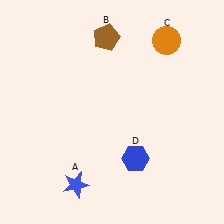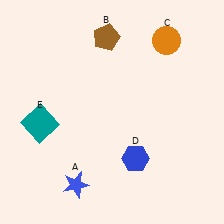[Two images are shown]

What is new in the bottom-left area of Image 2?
A teal square (E) was added in the bottom-left area of Image 2.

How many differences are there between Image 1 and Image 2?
There is 1 difference between the two images.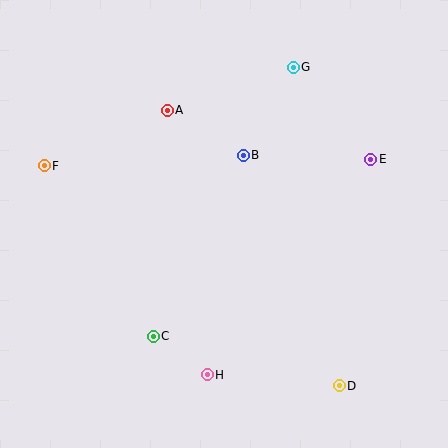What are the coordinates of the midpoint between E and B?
The midpoint between E and B is at (307, 157).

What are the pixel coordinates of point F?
Point F is at (44, 166).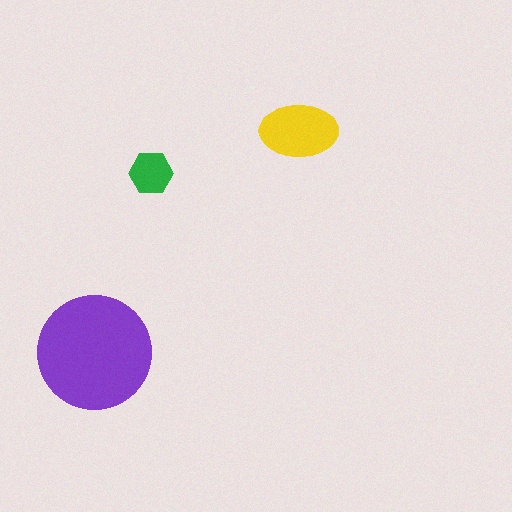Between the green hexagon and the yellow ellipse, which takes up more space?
The yellow ellipse.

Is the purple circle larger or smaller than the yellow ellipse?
Larger.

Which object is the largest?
The purple circle.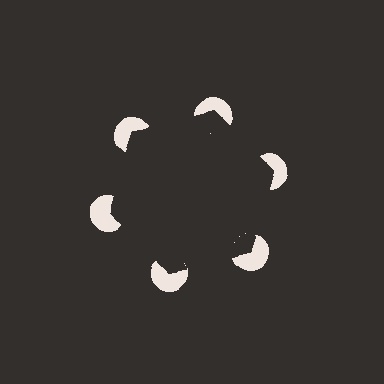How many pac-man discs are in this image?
There are 6 — one at each vertex of the illusory hexagon.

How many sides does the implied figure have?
6 sides.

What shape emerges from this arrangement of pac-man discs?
An illusory hexagon — its edges are inferred from the aligned wedge cuts in the pac-man discs, not physically drawn.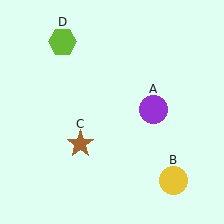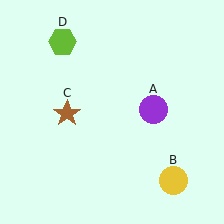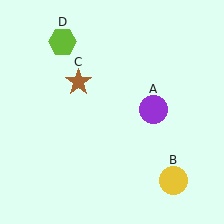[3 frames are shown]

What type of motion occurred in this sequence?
The brown star (object C) rotated clockwise around the center of the scene.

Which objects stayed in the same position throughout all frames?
Purple circle (object A) and yellow circle (object B) and lime hexagon (object D) remained stationary.